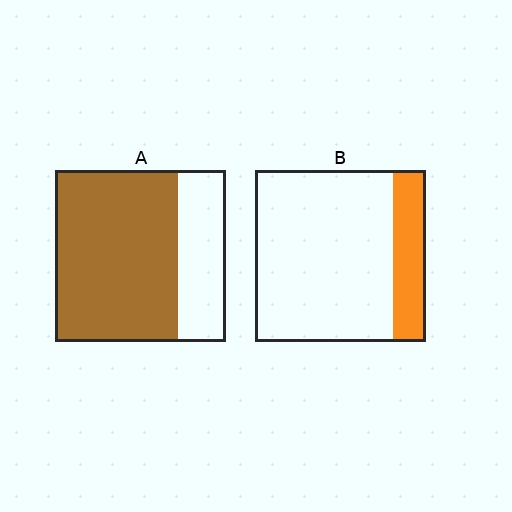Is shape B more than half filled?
No.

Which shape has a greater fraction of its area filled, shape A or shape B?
Shape A.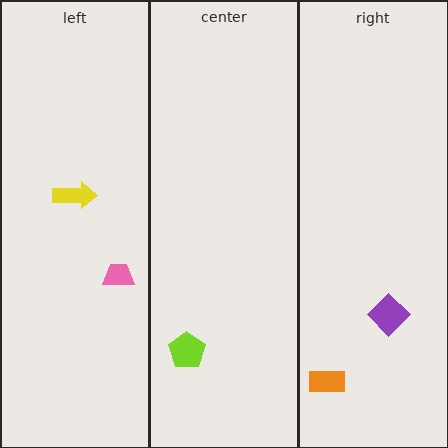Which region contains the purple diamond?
The right region.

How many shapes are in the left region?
2.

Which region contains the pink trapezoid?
The left region.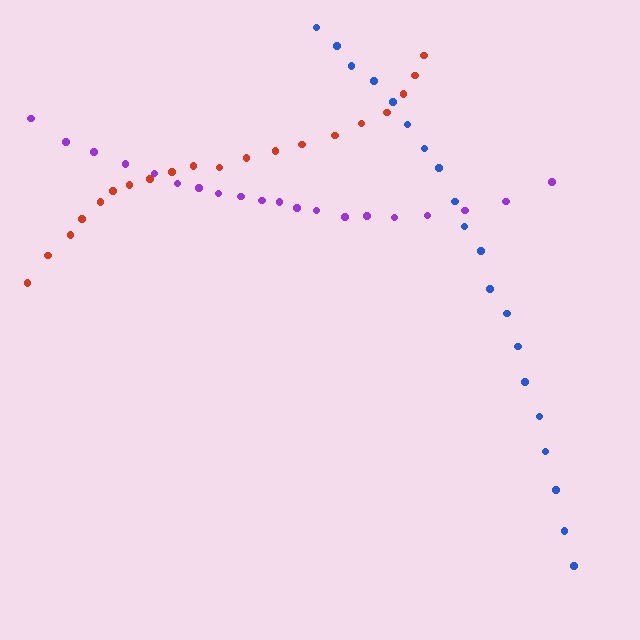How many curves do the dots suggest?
There are 3 distinct paths.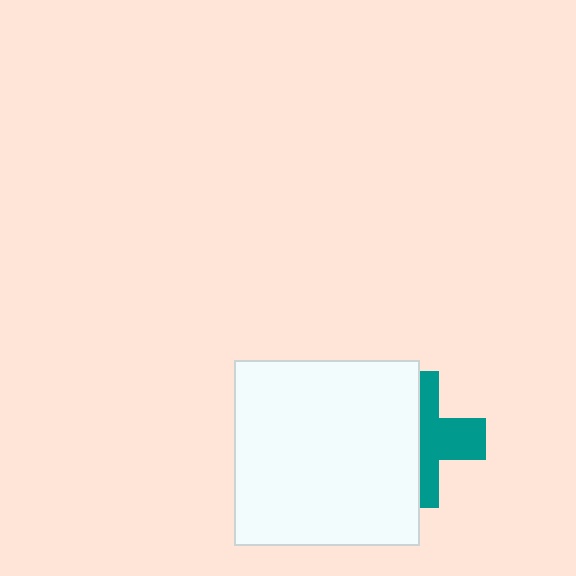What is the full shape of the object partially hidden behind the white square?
The partially hidden object is a teal cross.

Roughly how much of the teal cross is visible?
About half of it is visible (roughly 48%).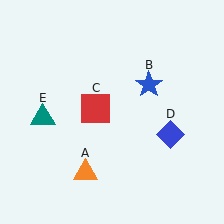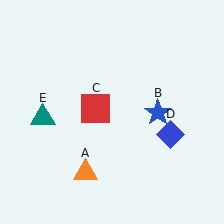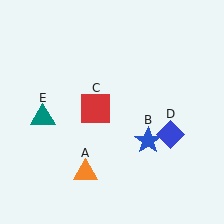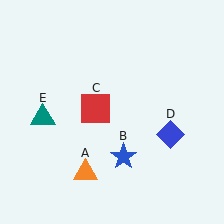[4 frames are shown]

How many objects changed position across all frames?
1 object changed position: blue star (object B).